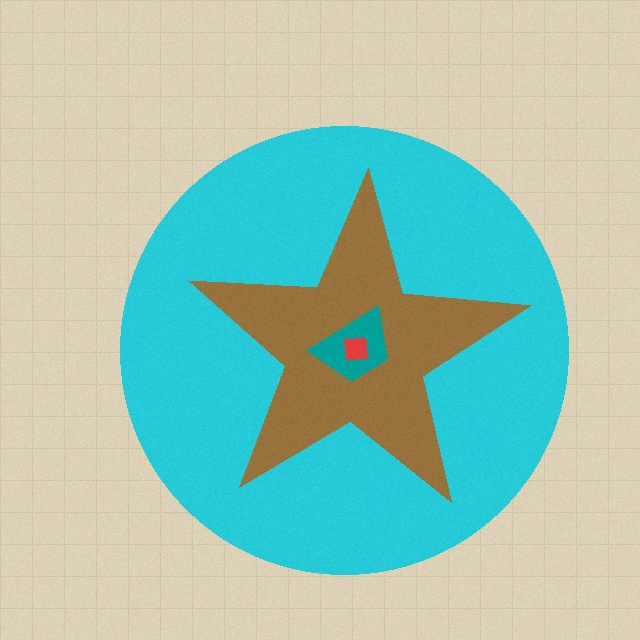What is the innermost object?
The red square.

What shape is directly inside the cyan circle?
The brown star.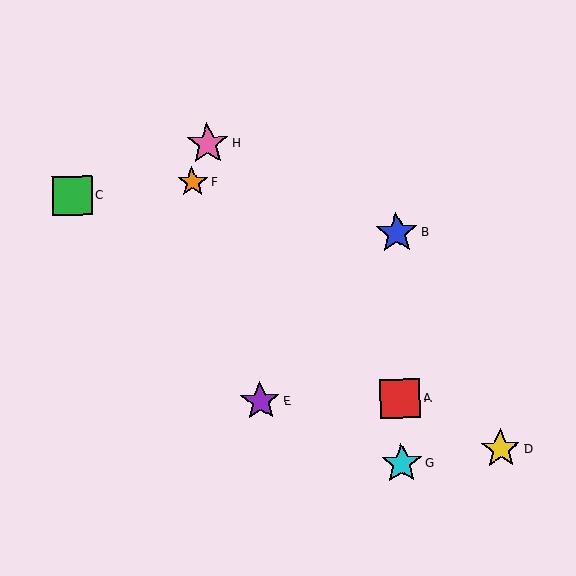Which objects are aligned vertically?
Objects A, B, G are aligned vertically.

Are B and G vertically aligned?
Yes, both are at x≈397.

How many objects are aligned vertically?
3 objects (A, B, G) are aligned vertically.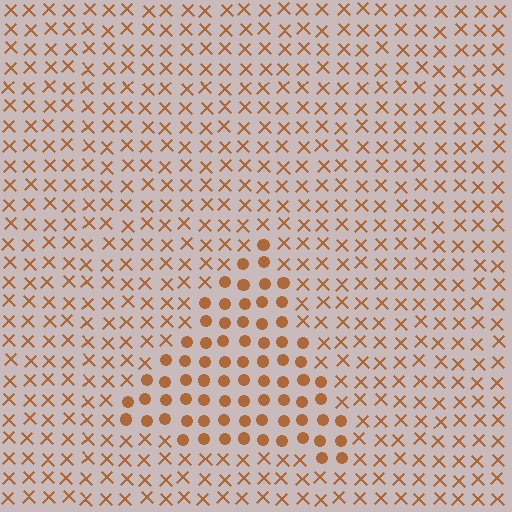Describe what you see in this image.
The image is filled with small brown elements arranged in a uniform grid. A triangle-shaped region contains circles, while the surrounding area contains X marks. The boundary is defined purely by the change in element shape.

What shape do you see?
I see a triangle.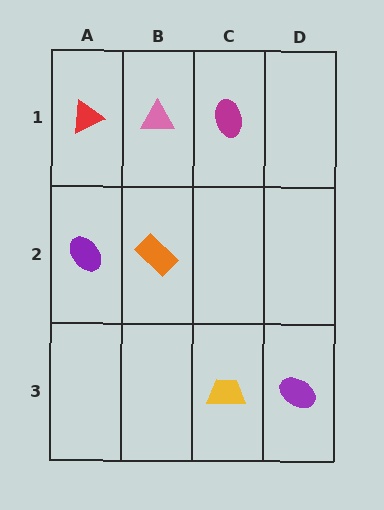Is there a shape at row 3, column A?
No, that cell is empty.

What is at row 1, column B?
A pink triangle.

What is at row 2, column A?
A purple ellipse.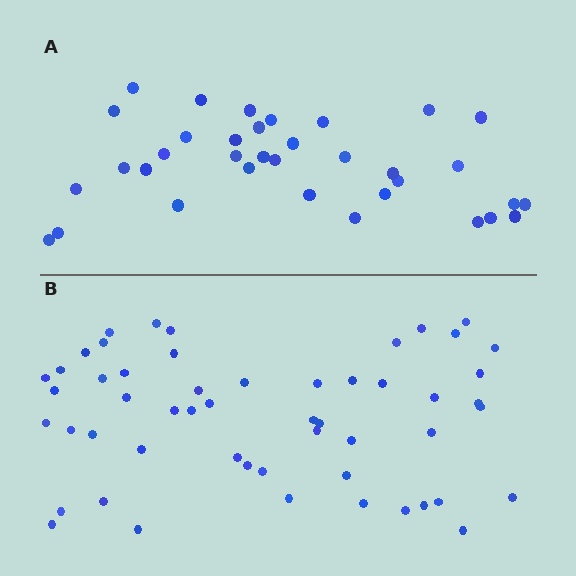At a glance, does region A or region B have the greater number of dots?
Region B (the bottom region) has more dots.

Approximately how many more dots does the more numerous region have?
Region B has approximately 20 more dots than region A.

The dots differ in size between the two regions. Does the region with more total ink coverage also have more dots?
No. Region A has more total ink coverage because its dots are larger, but region B actually contains more individual dots. Total area can be misleading — the number of items is what matters here.